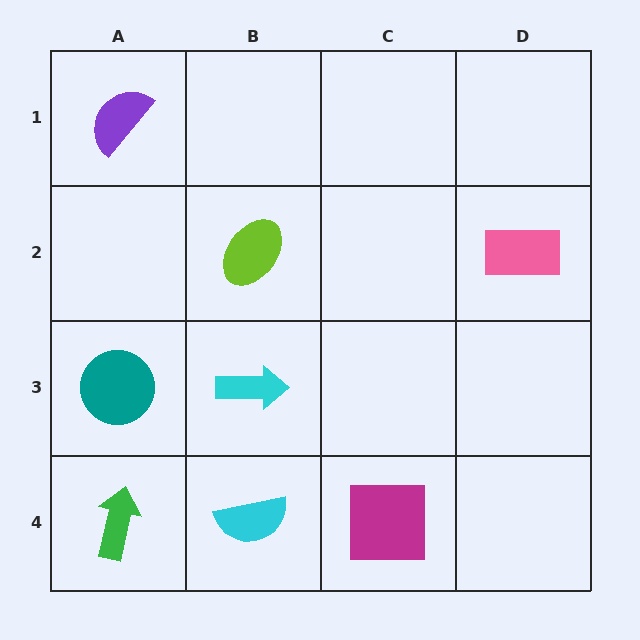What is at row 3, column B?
A cyan arrow.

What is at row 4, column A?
A green arrow.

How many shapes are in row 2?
2 shapes.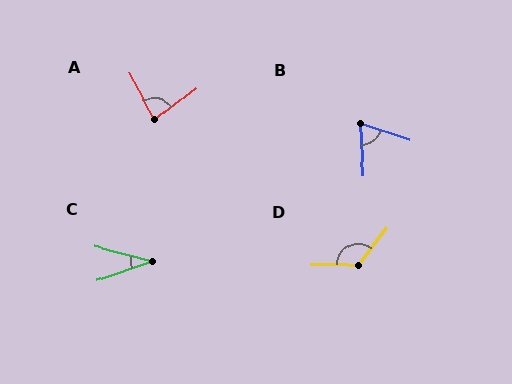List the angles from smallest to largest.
C (34°), B (68°), A (81°), D (128°).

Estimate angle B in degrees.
Approximately 68 degrees.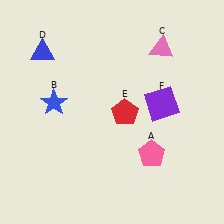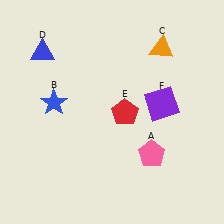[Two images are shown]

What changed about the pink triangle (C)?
In Image 1, C is pink. In Image 2, it changed to orange.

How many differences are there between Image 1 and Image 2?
There is 1 difference between the two images.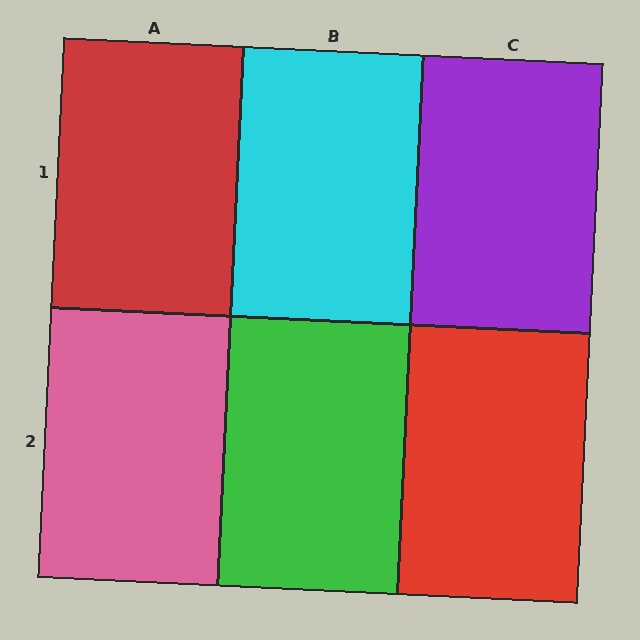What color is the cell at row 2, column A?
Pink.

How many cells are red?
2 cells are red.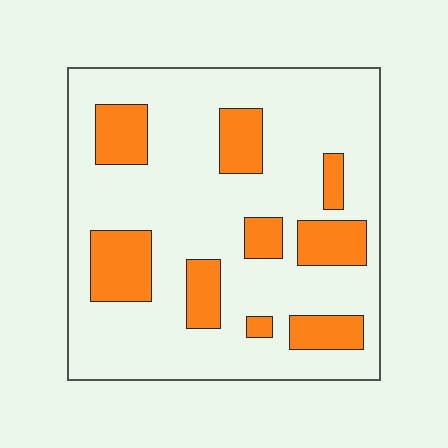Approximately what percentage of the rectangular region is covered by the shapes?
Approximately 25%.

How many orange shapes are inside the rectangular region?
9.